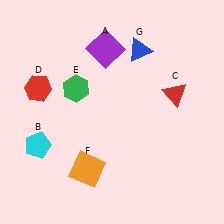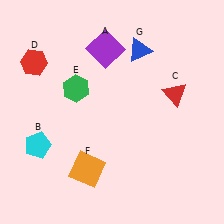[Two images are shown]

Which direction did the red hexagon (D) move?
The red hexagon (D) moved up.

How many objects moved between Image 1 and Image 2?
1 object moved between the two images.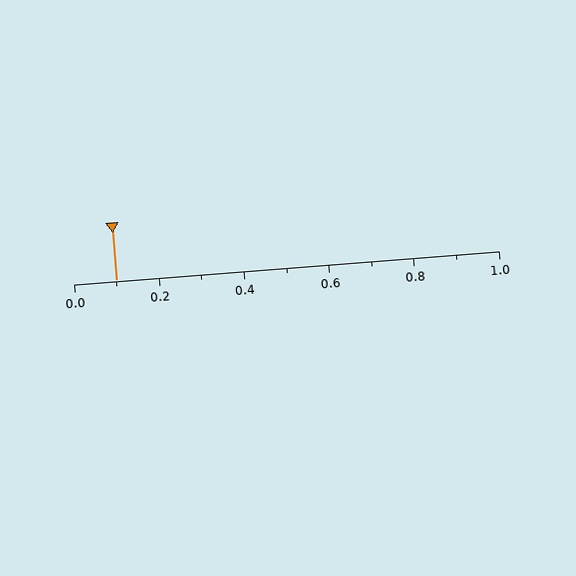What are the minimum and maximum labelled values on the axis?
The axis runs from 0.0 to 1.0.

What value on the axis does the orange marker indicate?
The marker indicates approximately 0.1.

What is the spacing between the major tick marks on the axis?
The major ticks are spaced 0.2 apart.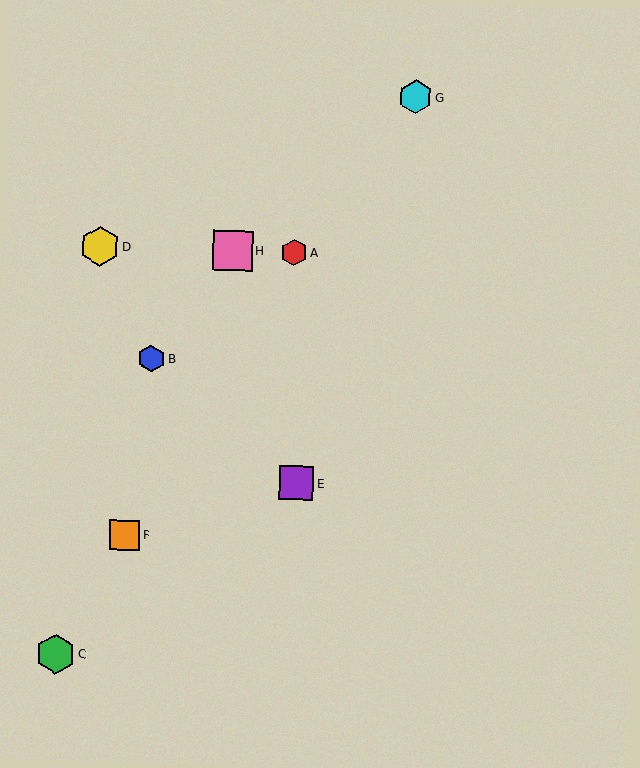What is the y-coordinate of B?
Object B is at y≈358.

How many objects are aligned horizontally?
3 objects (A, D, H) are aligned horizontally.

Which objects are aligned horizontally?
Objects A, D, H are aligned horizontally.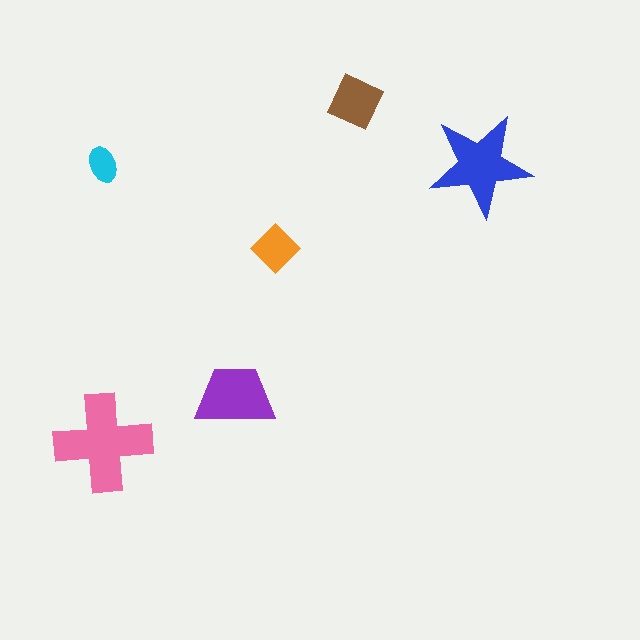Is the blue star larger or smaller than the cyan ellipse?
Larger.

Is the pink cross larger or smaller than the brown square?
Larger.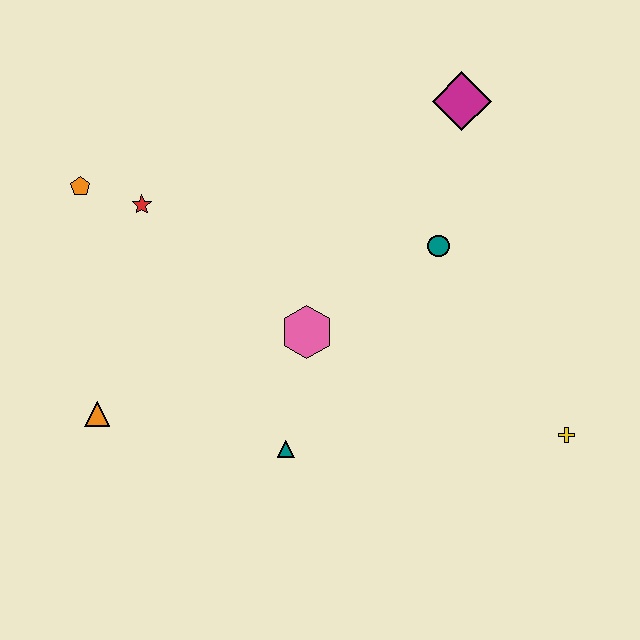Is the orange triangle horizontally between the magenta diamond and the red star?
No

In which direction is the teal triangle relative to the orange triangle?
The teal triangle is to the right of the orange triangle.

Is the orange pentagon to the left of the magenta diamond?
Yes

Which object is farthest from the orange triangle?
The magenta diamond is farthest from the orange triangle.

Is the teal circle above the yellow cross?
Yes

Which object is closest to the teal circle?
The magenta diamond is closest to the teal circle.